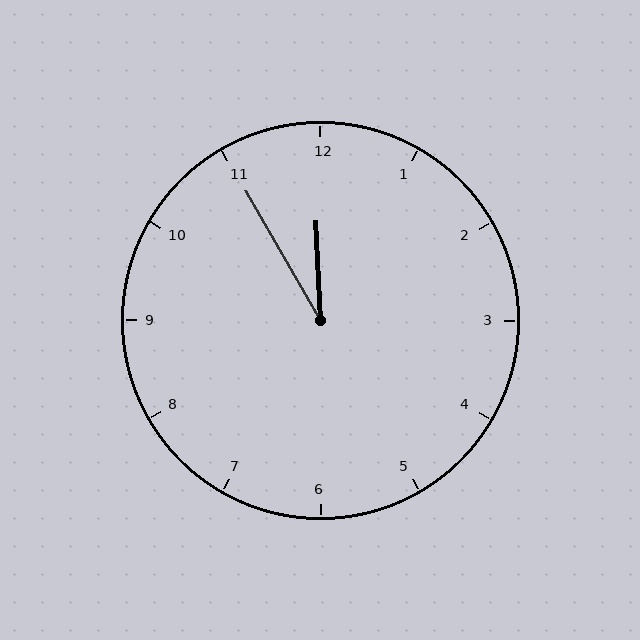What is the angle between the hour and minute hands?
Approximately 28 degrees.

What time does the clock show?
11:55.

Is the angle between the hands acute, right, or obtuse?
It is acute.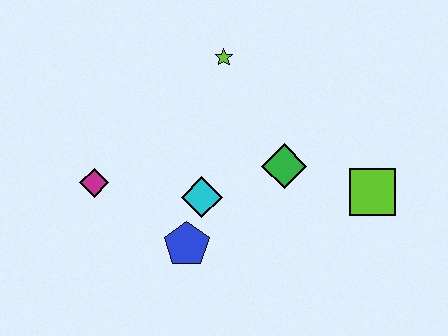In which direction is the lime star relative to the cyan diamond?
The lime star is above the cyan diamond.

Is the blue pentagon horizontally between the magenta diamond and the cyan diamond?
Yes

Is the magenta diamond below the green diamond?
Yes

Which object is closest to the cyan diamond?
The blue pentagon is closest to the cyan diamond.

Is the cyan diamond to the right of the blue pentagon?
Yes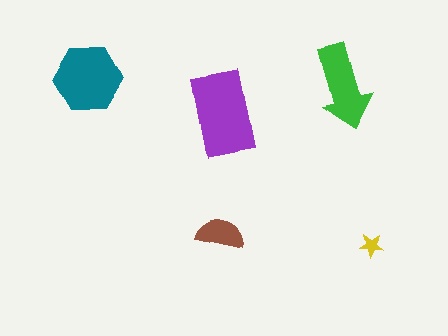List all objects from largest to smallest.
The purple rectangle, the teal hexagon, the green arrow, the brown semicircle, the yellow star.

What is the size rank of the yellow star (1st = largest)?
5th.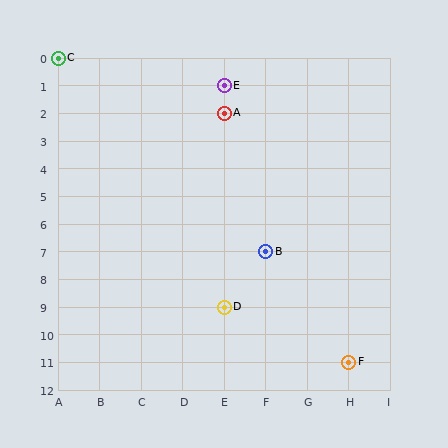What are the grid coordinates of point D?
Point D is at grid coordinates (E, 9).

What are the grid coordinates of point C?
Point C is at grid coordinates (A, 0).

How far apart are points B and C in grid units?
Points B and C are 5 columns and 7 rows apart (about 8.6 grid units diagonally).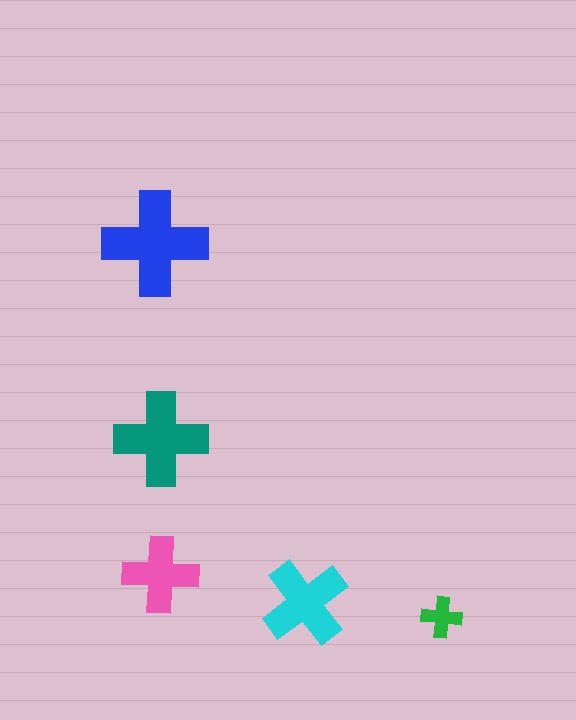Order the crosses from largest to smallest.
the blue one, the teal one, the cyan one, the pink one, the green one.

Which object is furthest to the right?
The green cross is rightmost.